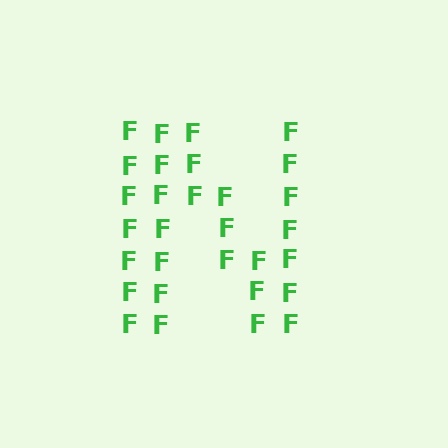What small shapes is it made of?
It is made of small letter F's.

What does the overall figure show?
The overall figure shows the letter N.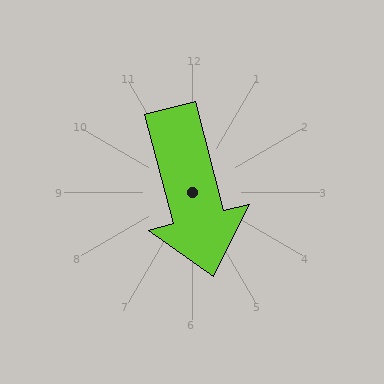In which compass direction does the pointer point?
South.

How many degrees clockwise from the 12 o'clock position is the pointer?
Approximately 165 degrees.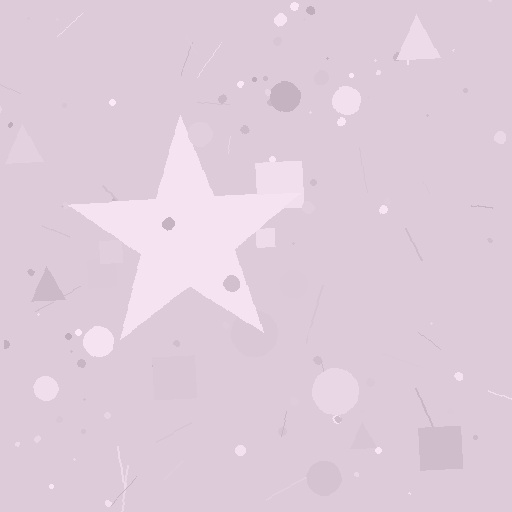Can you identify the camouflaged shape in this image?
The camouflaged shape is a star.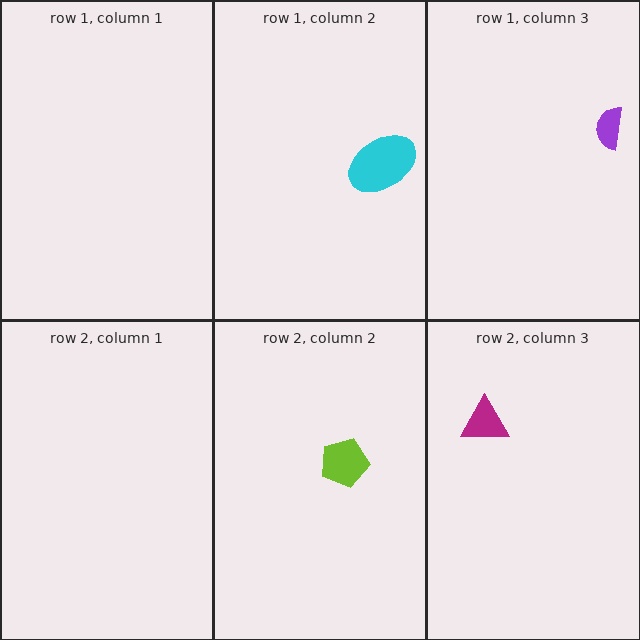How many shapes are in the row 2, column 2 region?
1.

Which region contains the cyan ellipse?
The row 1, column 2 region.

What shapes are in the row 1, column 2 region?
The cyan ellipse.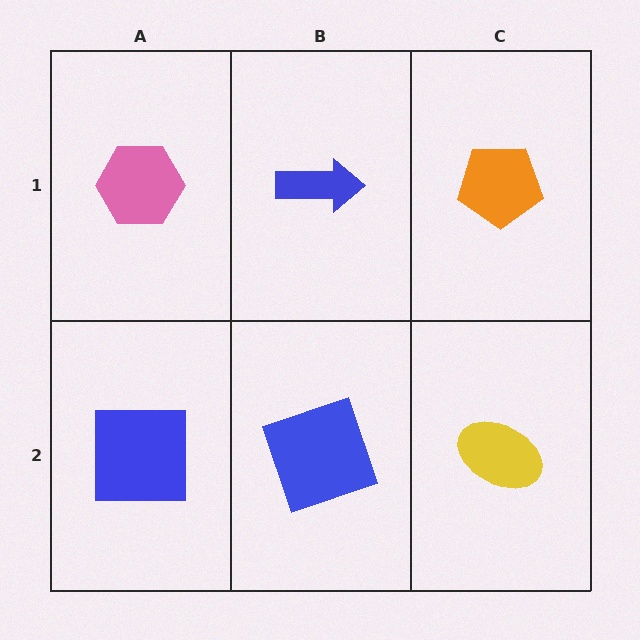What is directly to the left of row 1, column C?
A blue arrow.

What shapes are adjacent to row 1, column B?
A blue square (row 2, column B), a pink hexagon (row 1, column A), an orange pentagon (row 1, column C).